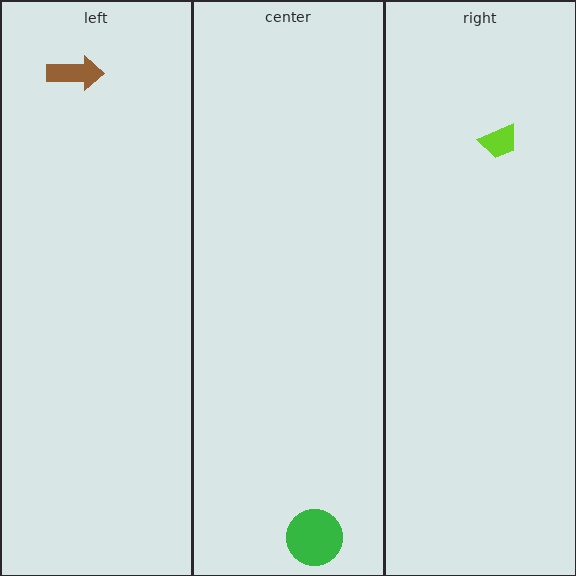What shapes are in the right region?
The lime trapezoid.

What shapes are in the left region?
The brown arrow.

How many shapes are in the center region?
1.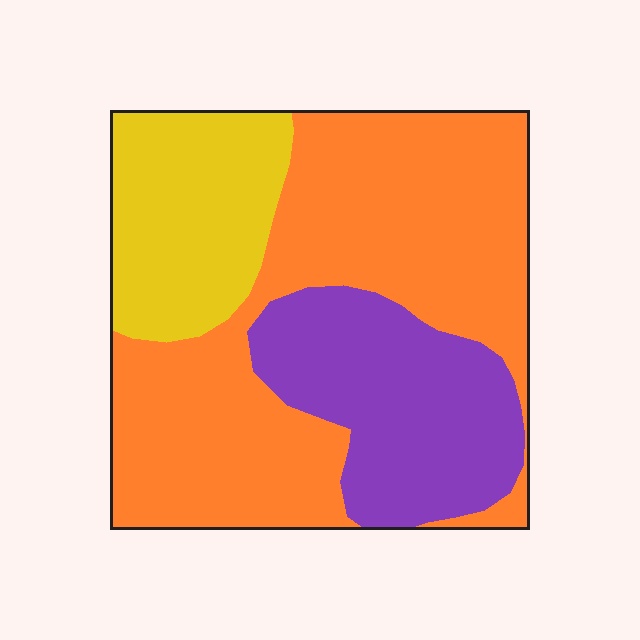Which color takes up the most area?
Orange, at roughly 55%.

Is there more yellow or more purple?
Purple.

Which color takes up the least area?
Yellow, at roughly 20%.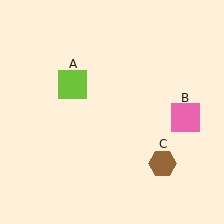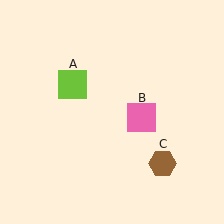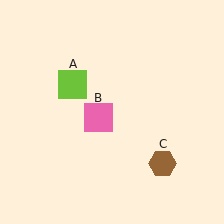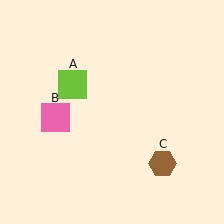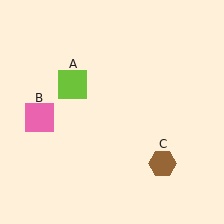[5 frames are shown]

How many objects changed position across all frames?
1 object changed position: pink square (object B).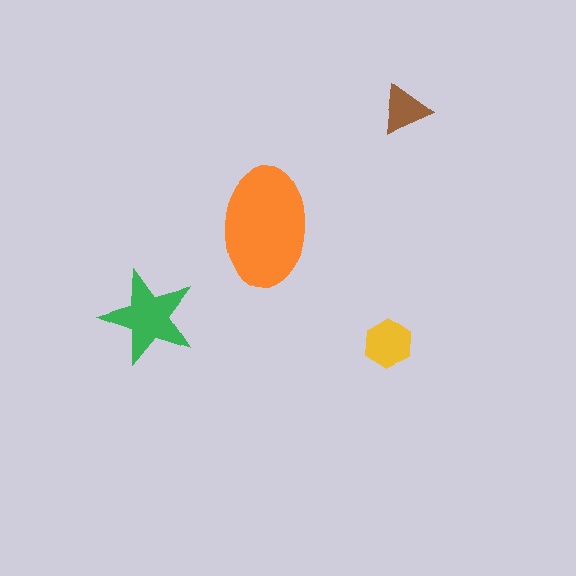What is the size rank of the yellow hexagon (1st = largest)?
3rd.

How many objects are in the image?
There are 4 objects in the image.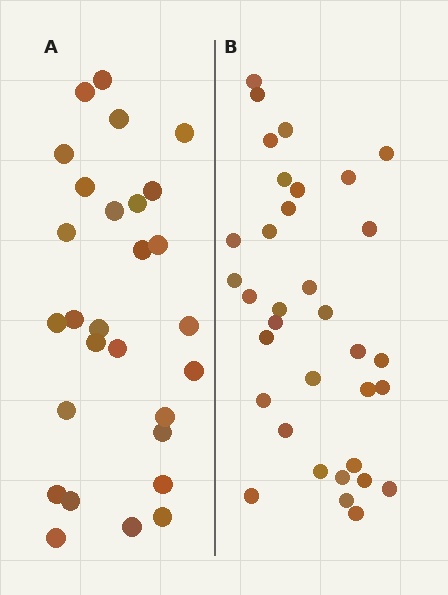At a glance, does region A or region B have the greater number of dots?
Region B (the right region) has more dots.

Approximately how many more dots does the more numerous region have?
Region B has about 6 more dots than region A.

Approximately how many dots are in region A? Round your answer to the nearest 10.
About 30 dots. (The exact count is 28, which rounds to 30.)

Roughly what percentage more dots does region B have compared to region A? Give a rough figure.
About 20% more.